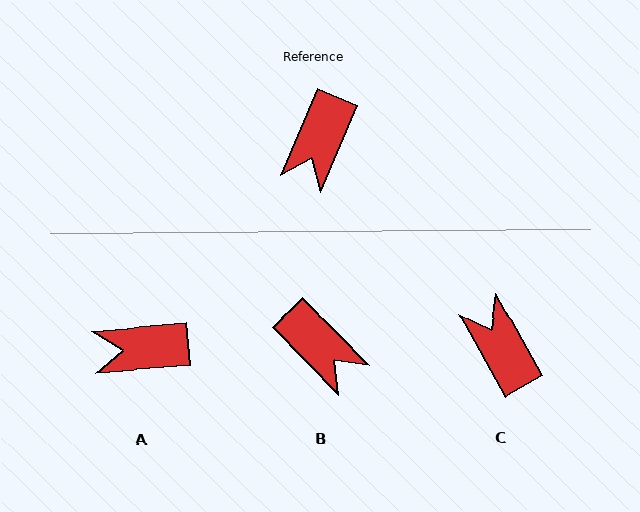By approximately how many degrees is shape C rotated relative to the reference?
Approximately 128 degrees clockwise.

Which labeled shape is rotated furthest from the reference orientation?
C, about 128 degrees away.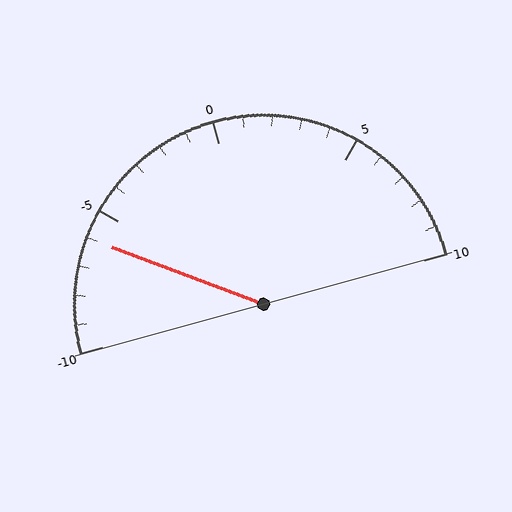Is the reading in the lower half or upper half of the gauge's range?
The reading is in the lower half of the range (-10 to 10).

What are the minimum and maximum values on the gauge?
The gauge ranges from -10 to 10.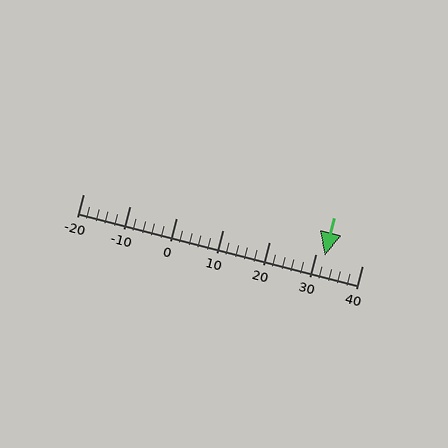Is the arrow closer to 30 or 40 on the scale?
The arrow is closer to 30.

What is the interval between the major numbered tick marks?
The major tick marks are spaced 10 units apart.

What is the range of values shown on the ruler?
The ruler shows values from -20 to 40.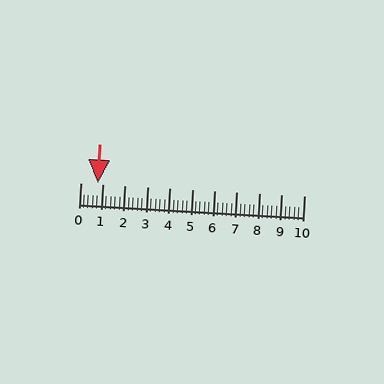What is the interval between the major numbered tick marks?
The major tick marks are spaced 1 units apart.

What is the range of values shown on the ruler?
The ruler shows values from 0 to 10.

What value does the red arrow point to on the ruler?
The red arrow points to approximately 0.8.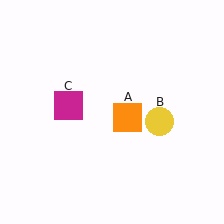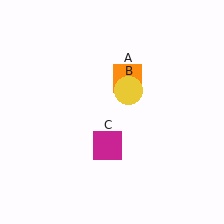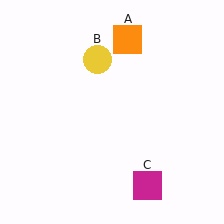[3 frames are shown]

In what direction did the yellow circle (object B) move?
The yellow circle (object B) moved up and to the left.